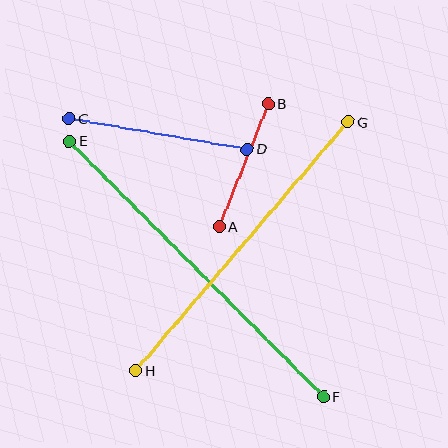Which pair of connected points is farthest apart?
Points E and F are farthest apart.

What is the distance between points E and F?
The distance is approximately 360 pixels.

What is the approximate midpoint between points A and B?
The midpoint is at approximately (244, 165) pixels.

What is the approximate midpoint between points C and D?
The midpoint is at approximately (158, 134) pixels.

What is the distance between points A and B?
The distance is approximately 132 pixels.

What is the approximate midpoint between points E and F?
The midpoint is at approximately (197, 269) pixels.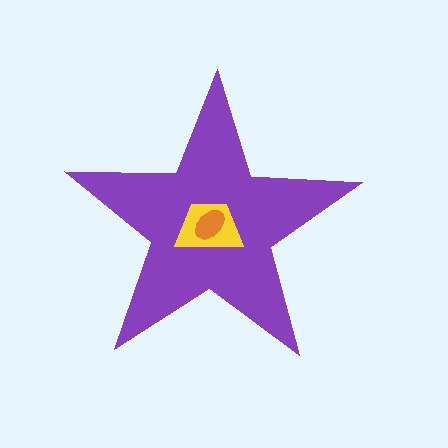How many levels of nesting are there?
3.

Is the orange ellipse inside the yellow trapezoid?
Yes.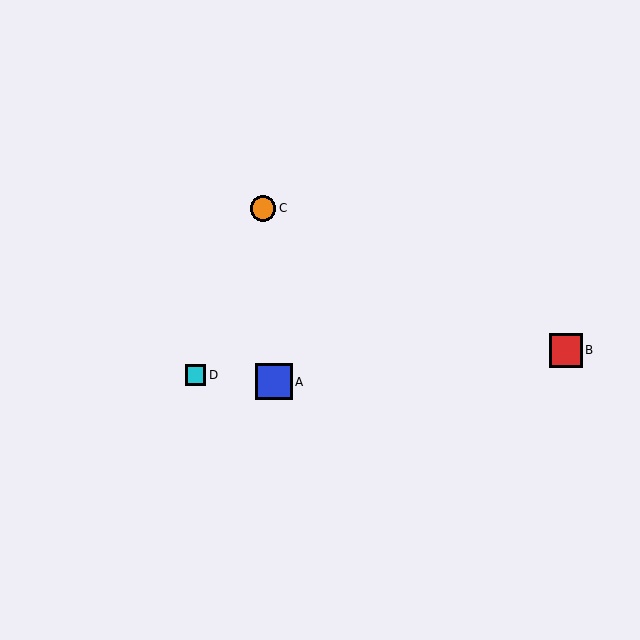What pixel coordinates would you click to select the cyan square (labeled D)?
Click at (195, 375) to select the cyan square D.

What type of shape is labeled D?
Shape D is a cyan square.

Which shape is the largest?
The blue square (labeled A) is the largest.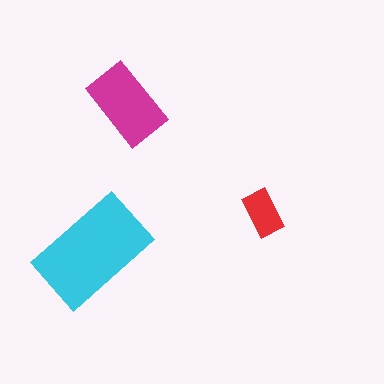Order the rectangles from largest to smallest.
the cyan one, the magenta one, the red one.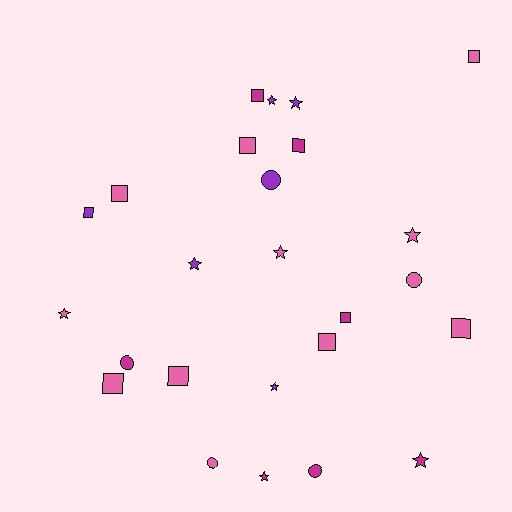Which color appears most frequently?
Pink, with 12 objects.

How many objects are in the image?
There are 25 objects.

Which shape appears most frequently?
Square, with 11 objects.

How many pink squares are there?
There are 7 pink squares.